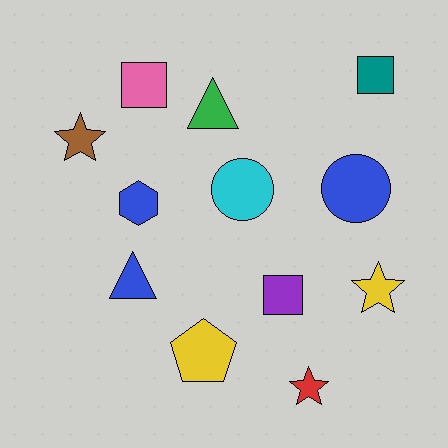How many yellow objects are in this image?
There are 2 yellow objects.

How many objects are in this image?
There are 12 objects.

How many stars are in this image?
There are 3 stars.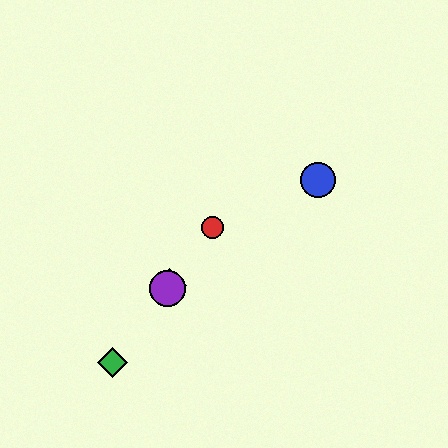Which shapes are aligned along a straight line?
The red circle, the green diamond, the yellow diamond, the purple circle are aligned along a straight line.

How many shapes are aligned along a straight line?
4 shapes (the red circle, the green diamond, the yellow diamond, the purple circle) are aligned along a straight line.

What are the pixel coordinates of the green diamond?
The green diamond is at (113, 363).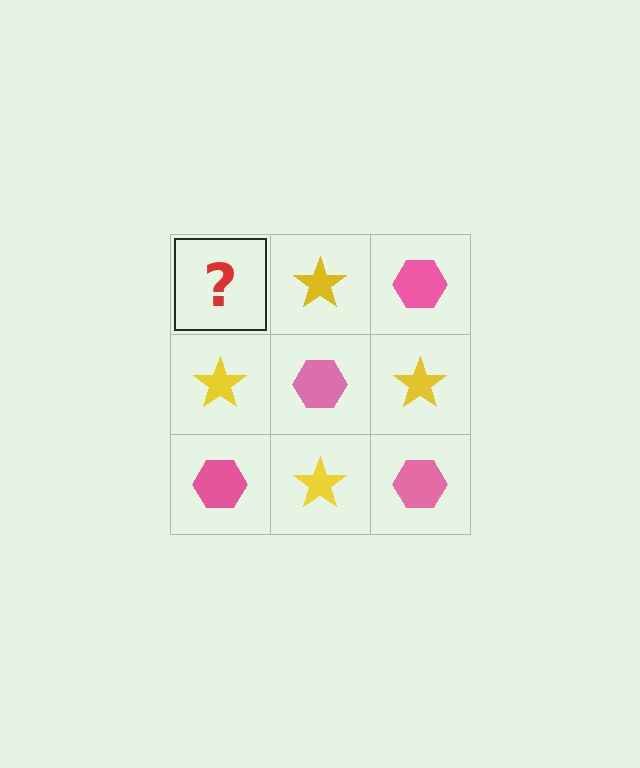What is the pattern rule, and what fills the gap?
The rule is that it alternates pink hexagon and yellow star in a checkerboard pattern. The gap should be filled with a pink hexagon.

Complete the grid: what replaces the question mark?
The question mark should be replaced with a pink hexagon.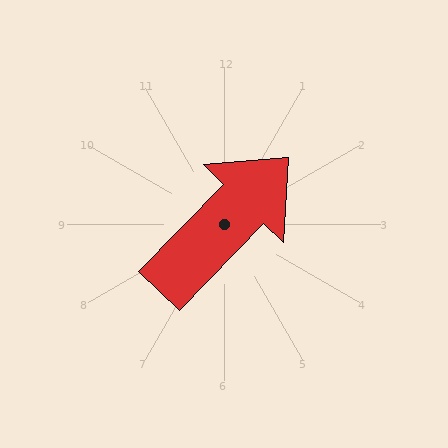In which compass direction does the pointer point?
Northeast.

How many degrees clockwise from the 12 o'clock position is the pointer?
Approximately 44 degrees.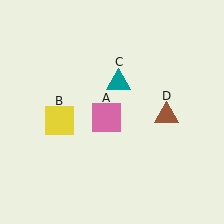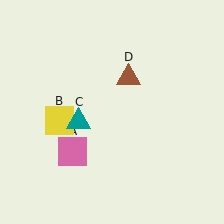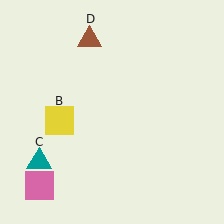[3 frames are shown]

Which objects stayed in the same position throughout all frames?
Yellow square (object B) remained stationary.